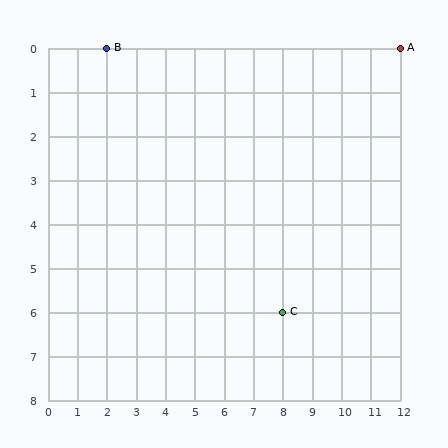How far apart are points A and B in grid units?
Points A and B are 10 columns apart.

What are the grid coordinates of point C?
Point C is at grid coordinates (8, 6).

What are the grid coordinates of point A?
Point A is at grid coordinates (12, 0).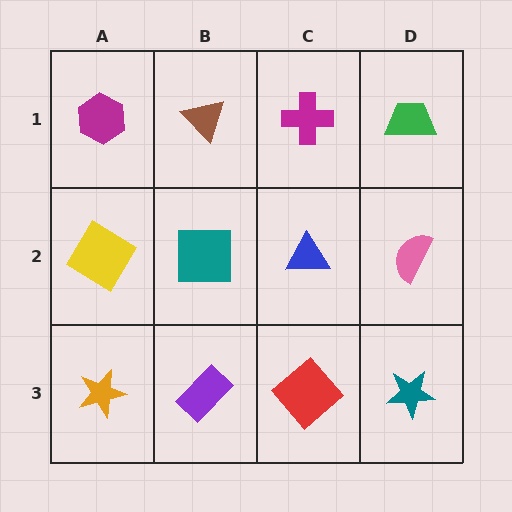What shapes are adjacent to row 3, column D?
A pink semicircle (row 2, column D), a red diamond (row 3, column C).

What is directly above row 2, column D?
A green trapezoid.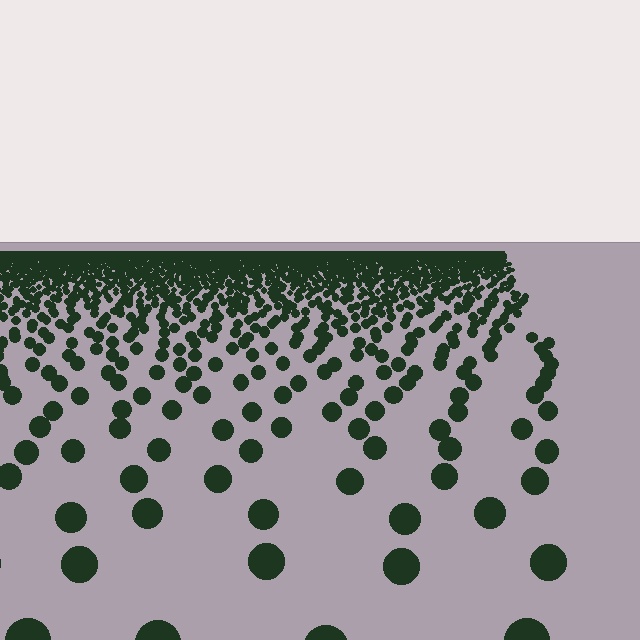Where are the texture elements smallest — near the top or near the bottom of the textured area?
Near the top.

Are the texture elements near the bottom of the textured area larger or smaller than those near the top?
Larger. Near the bottom, elements are closer to the viewer and appear at a bigger on-screen size.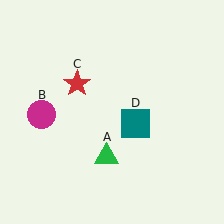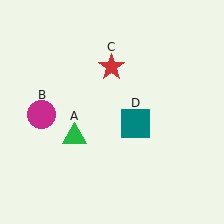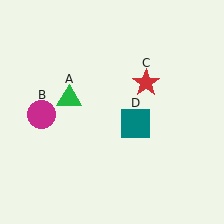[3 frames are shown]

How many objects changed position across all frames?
2 objects changed position: green triangle (object A), red star (object C).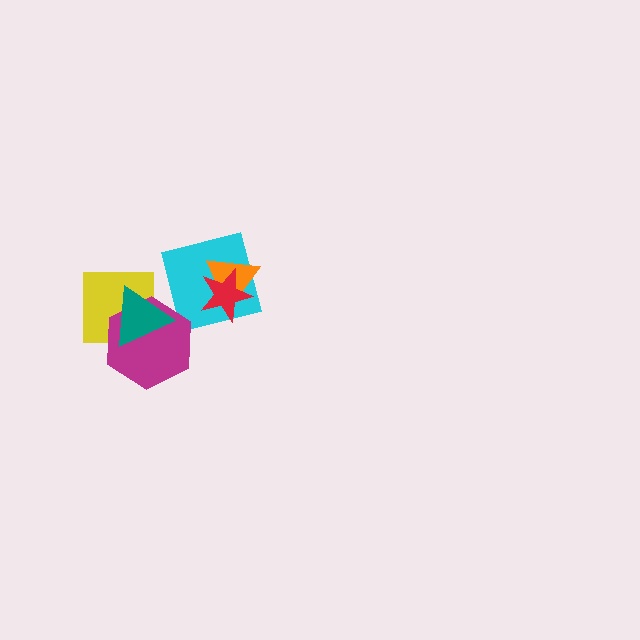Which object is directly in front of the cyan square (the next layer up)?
The orange triangle is directly in front of the cyan square.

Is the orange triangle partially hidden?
Yes, it is partially covered by another shape.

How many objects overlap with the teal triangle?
2 objects overlap with the teal triangle.